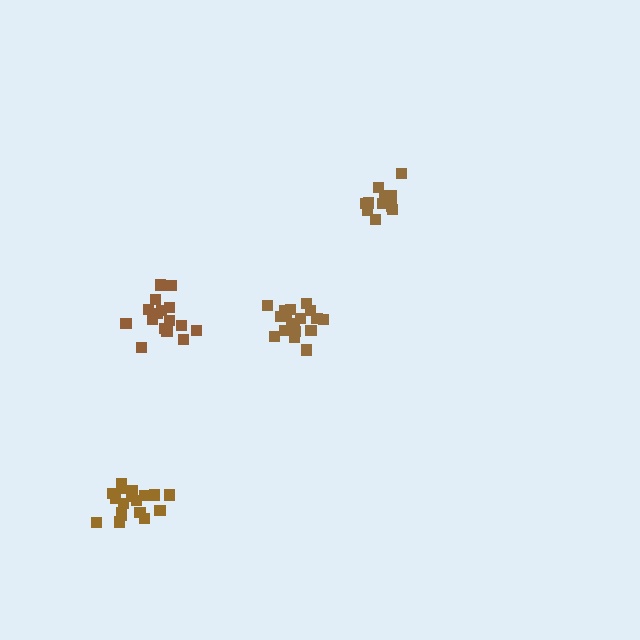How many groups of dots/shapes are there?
There are 4 groups.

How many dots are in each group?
Group 1: 13 dots, Group 2: 18 dots, Group 3: 16 dots, Group 4: 18 dots (65 total).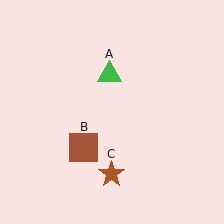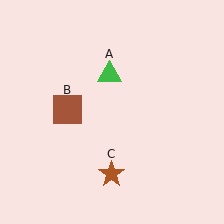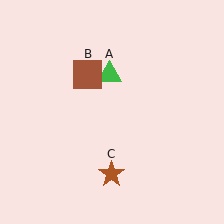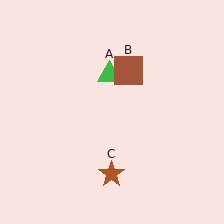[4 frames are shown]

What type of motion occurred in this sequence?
The brown square (object B) rotated clockwise around the center of the scene.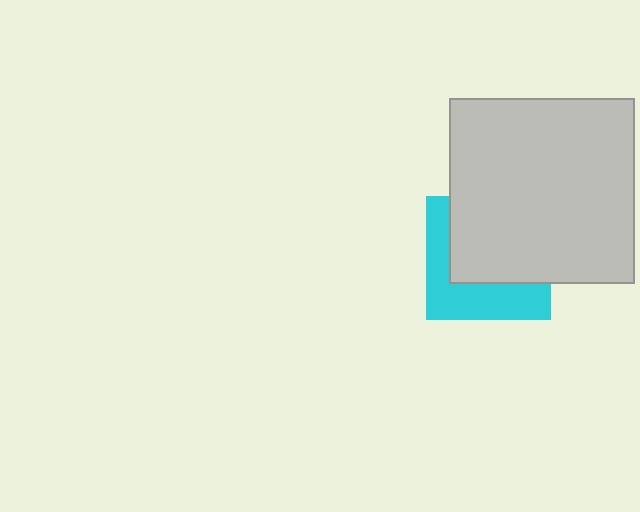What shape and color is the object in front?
The object in front is a light gray square.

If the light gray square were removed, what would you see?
You would see the complete cyan square.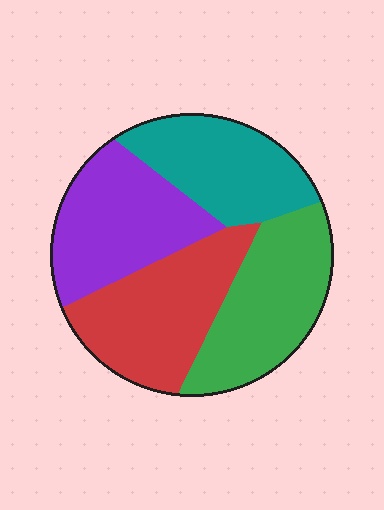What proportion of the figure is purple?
Purple takes up about one quarter (1/4) of the figure.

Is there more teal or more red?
Red.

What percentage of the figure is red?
Red takes up about one quarter (1/4) of the figure.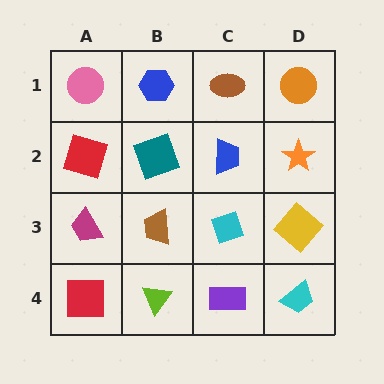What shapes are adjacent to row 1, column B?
A teal square (row 2, column B), a pink circle (row 1, column A), a brown ellipse (row 1, column C).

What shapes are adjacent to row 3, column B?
A teal square (row 2, column B), a lime triangle (row 4, column B), a magenta trapezoid (row 3, column A), a cyan diamond (row 3, column C).